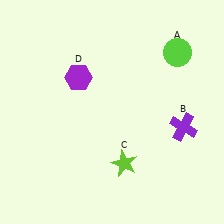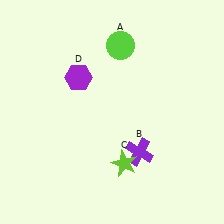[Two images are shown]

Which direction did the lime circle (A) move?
The lime circle (A) moved left.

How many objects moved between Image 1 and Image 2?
2 objects moved between the two images.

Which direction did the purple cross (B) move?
The purple cross (B) moved left.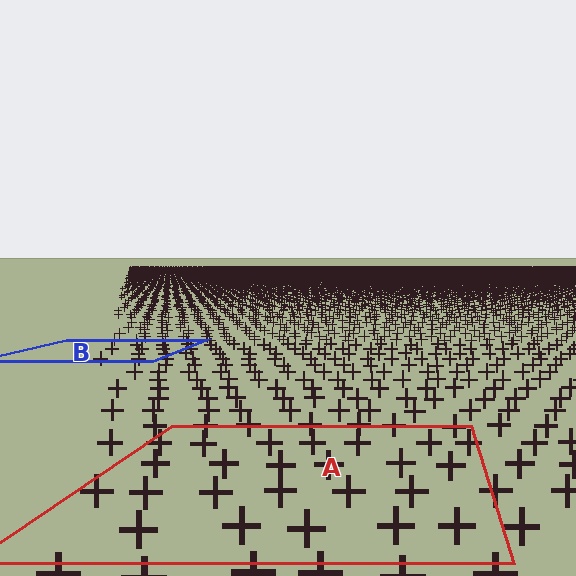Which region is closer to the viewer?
Region A is closer. The texture elements there are larger and more spread out.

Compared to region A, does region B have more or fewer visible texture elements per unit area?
Region B has more texture elements per unit area — they are packed more densely because it is farther away.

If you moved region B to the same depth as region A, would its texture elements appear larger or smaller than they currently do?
They would appear larger. At a closer depth, the same texture elements are projected at a bigger on-screen size.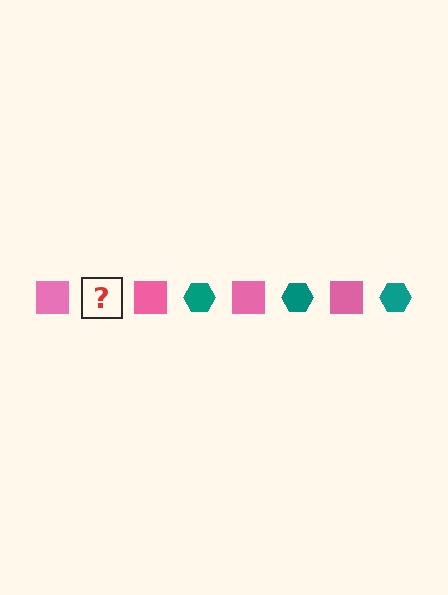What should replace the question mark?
The question mark should be replaced with a teal hexagon.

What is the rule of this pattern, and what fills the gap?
The rule is that the pattern alternates between pink square and teal hexagon. The gap should be filled with a teal hexagon.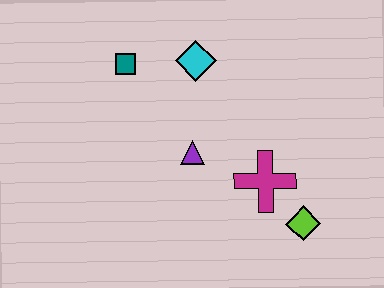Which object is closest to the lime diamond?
The magenta cross is closest to the lime diamond.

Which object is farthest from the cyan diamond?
The lime diamond is farthest from the cyan diamond.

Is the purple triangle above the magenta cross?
Yes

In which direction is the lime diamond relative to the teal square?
The lime diamond is to the right of the teal square.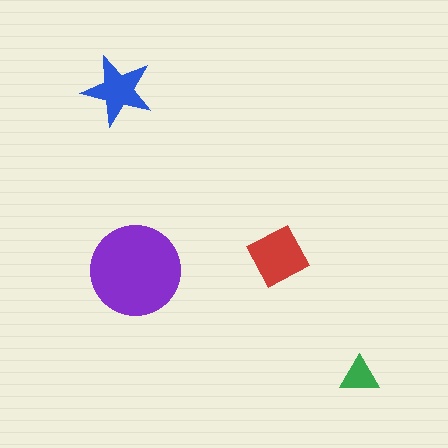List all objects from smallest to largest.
The green triangle, the blue star, the red diamond, the purple circle.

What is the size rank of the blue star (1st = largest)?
3rd.